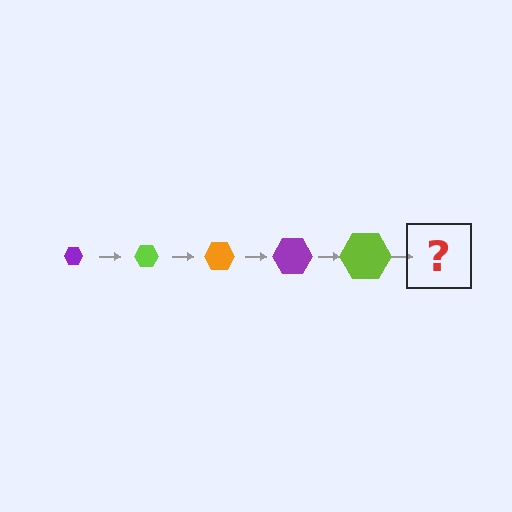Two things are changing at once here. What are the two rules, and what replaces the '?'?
The two rules are that the hexagon grows larger each step and the color cycles through purple, lime, and orange. The '?' should be an orange hexagon, larger than the previous one.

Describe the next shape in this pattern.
It should be an orange hexagon, larger than the previous one.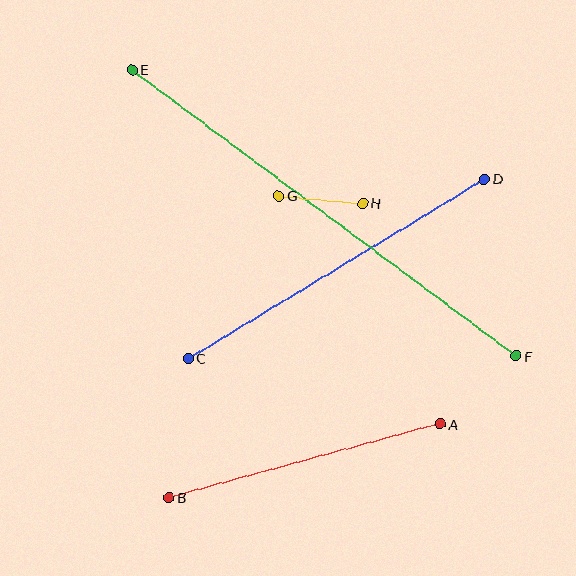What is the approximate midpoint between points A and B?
The midpoint is at approximately (305, 461) pixels.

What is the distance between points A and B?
The distance is approximately 281 pixels.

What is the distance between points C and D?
The distance is approximately 346 pixels.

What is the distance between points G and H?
The distance is approximately 84 pixels.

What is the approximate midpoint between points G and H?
The midpoint is at approximately (321, 200) pixels.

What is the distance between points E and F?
The distance is approximately 479 pixels.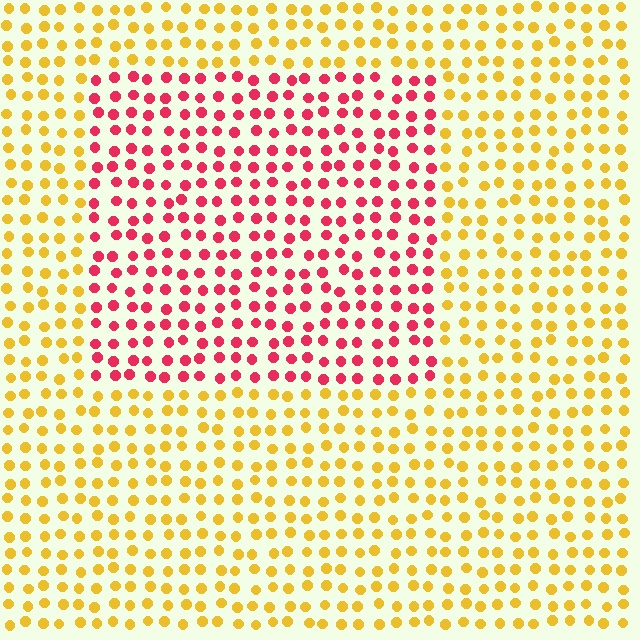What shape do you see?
I see a rectangle.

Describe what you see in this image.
The image is filled with small yellow elements in a uniform arrangement. A rectangle-shaped region is visible where the elements are tinted to a slightly different hue, forming a subtle color boundary.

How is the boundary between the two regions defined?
The boundary is defined purely by a slight shift in hue (about 63 degrees). Spacing, size, and orientation are identical on both sides.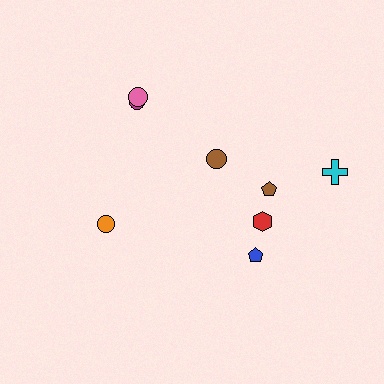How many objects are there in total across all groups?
There are 8 objects.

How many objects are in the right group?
There are 5 objects.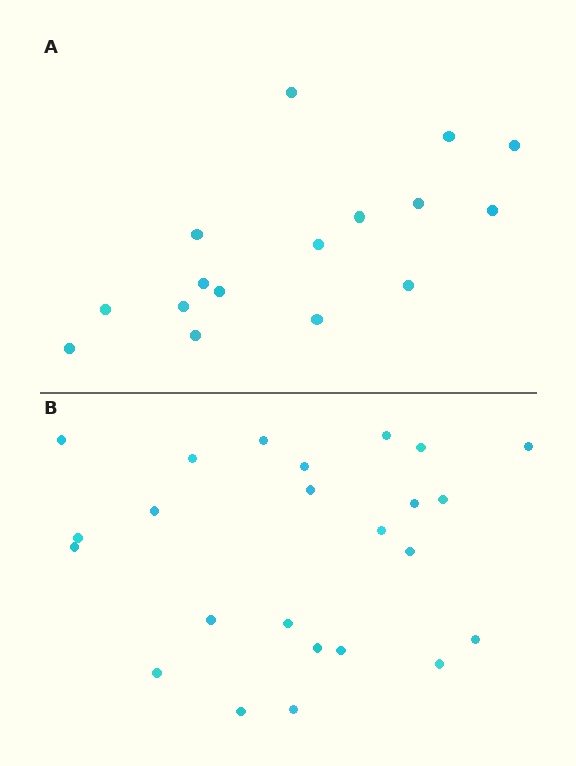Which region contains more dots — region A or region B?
Region B (the bottom region) has more dots.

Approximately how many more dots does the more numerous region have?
Region B has roughly 8 or so more dots than region A.